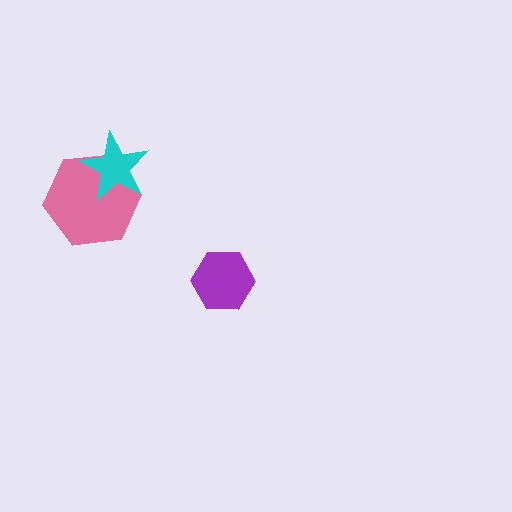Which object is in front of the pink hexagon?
The cyan star is in front of the pink hexagon.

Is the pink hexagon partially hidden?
Yes, it is partially covered by another shape.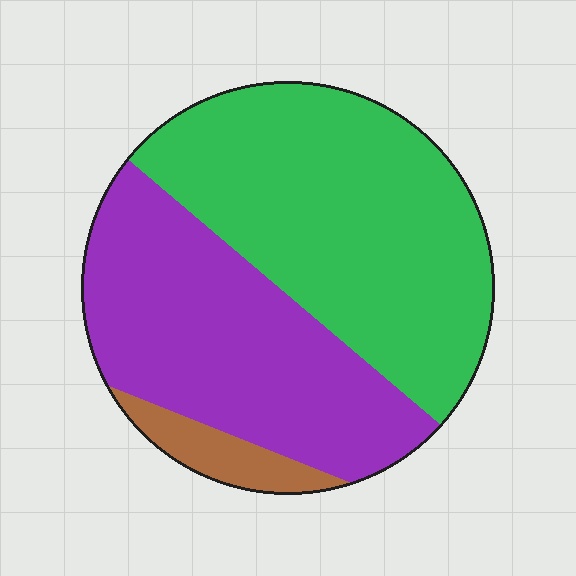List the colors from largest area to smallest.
From largest to smallest: green, purple, brown.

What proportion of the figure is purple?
Purple covers 42% of the figure.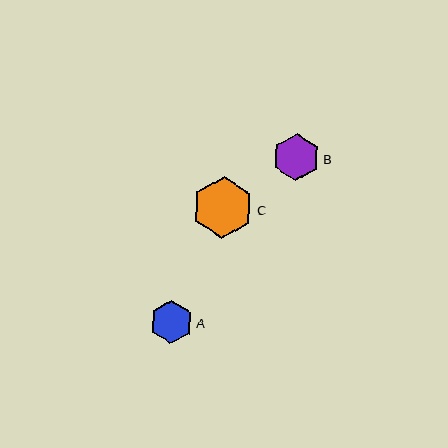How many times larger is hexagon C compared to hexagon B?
Hexagon C is approximately 1.3 times the size of hexagon B.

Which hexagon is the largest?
Hexagon C is the largest with a size of approximately 61 pixels.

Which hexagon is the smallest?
Hexagon A is the smallest with a size of approximately 43 pixels.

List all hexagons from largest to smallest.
From largest to smallest: C, B, A.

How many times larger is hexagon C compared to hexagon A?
Hexagon C is approximately 1.4 times the size of hexagon A.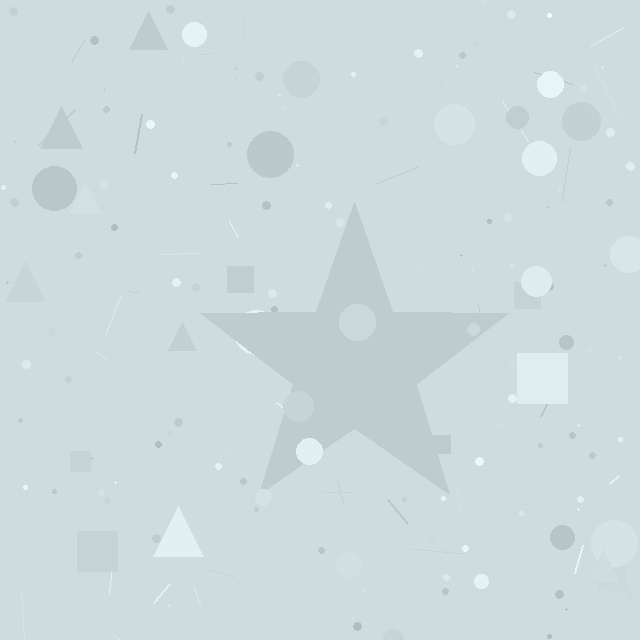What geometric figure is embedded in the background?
A star is embedded in the background.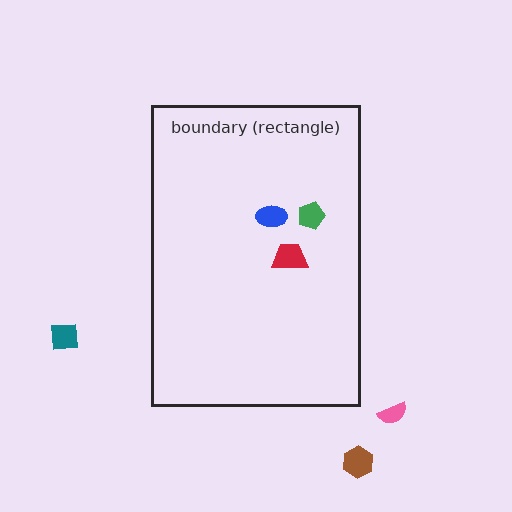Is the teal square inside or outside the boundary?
Outside.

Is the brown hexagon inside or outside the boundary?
Outside.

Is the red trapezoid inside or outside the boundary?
Inside.